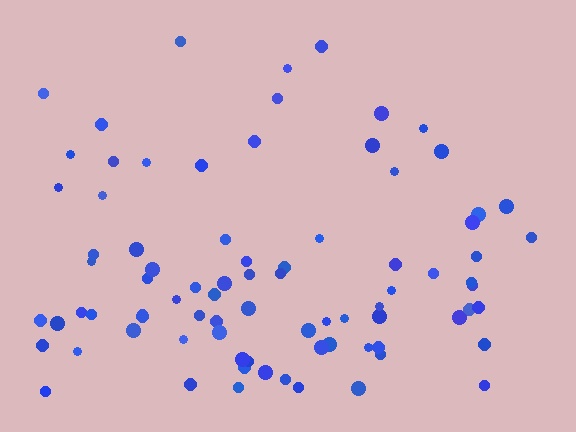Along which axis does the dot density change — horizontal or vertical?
Vertical.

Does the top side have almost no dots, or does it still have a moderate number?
Still a moderate number, just noticeably fewer than the bottom.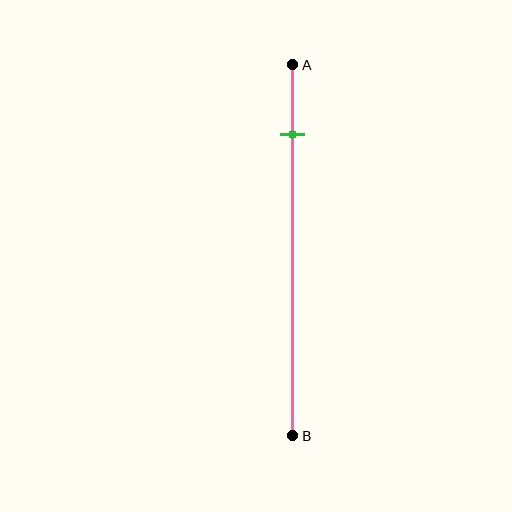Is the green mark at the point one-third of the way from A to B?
No, the mark is at about 20% from A, not at the 33% one-third point.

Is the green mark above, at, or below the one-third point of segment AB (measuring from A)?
The green mark is above the one-third point of segment AB.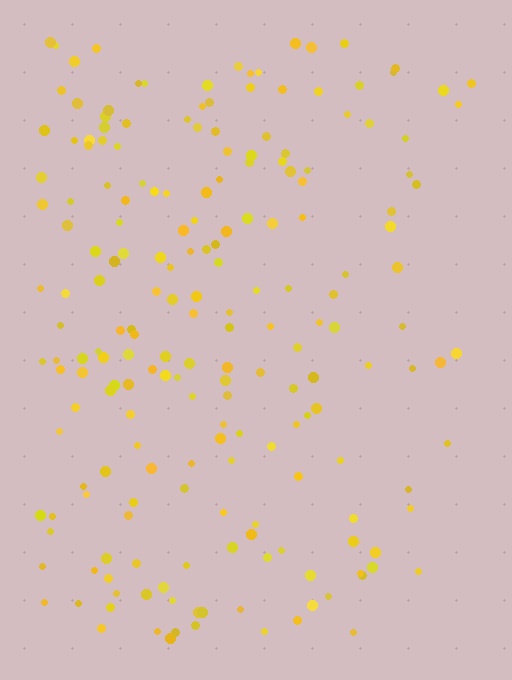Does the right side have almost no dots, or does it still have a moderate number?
Still a moderate number, just noticeably fewer than the left.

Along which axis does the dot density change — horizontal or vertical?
Horizontal.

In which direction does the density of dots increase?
From right to left, with the left side densest.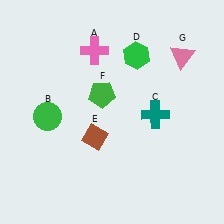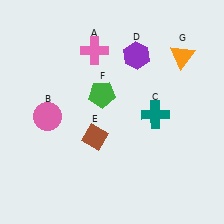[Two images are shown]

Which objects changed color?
B changed from green to pink. D changed from green to purple. G changed from pink to orange.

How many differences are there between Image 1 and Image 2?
There are 3 differences between the two images.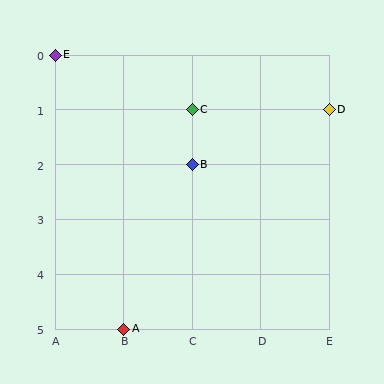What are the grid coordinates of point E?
Point E is at grid coordinates (A, 0).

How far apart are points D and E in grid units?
Points D and E are 4 columns and 1 row apart (about 4.1 grid units diagonally).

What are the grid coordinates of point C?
Point C is at grid coordinates (C, 1).